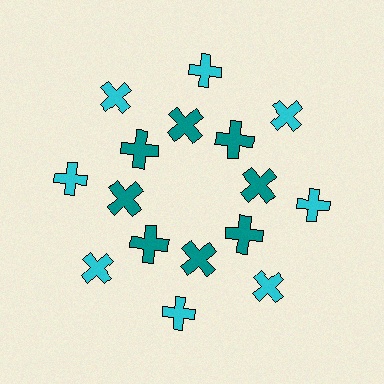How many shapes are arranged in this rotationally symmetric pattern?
There are 16 shapes, arranged in 8 groups of 2.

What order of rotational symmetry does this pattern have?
This pattern has 8-fold rotational symmetry.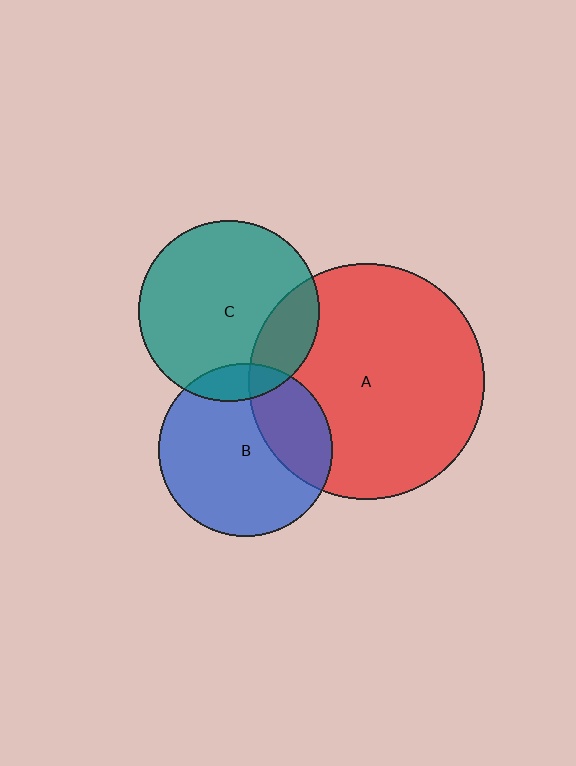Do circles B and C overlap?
Yes.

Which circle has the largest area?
Circle A (red).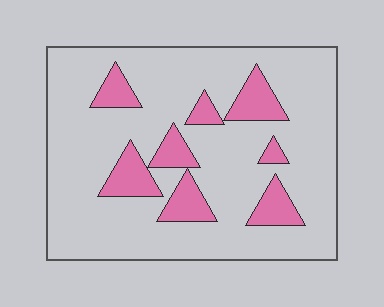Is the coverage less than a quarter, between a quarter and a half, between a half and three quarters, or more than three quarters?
Less than a quarter.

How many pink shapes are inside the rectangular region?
8.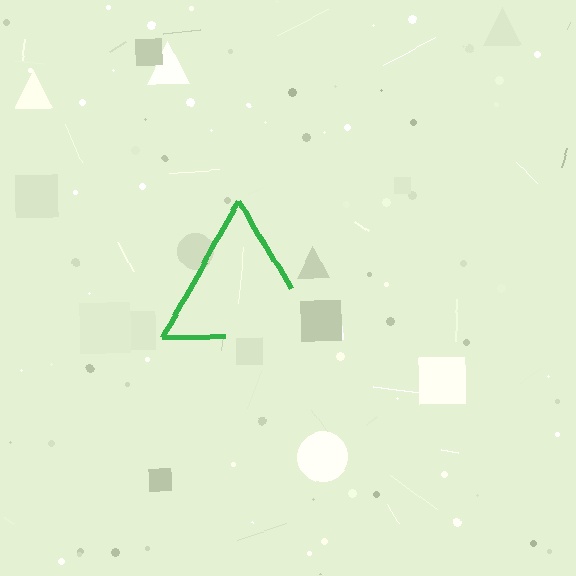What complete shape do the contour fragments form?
The contour fragments form a triangle.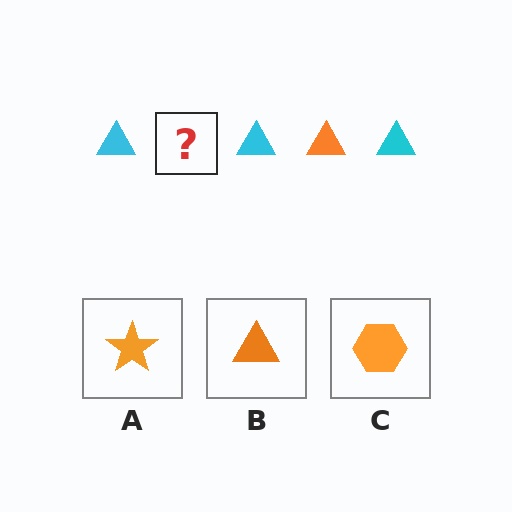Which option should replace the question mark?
Option B.